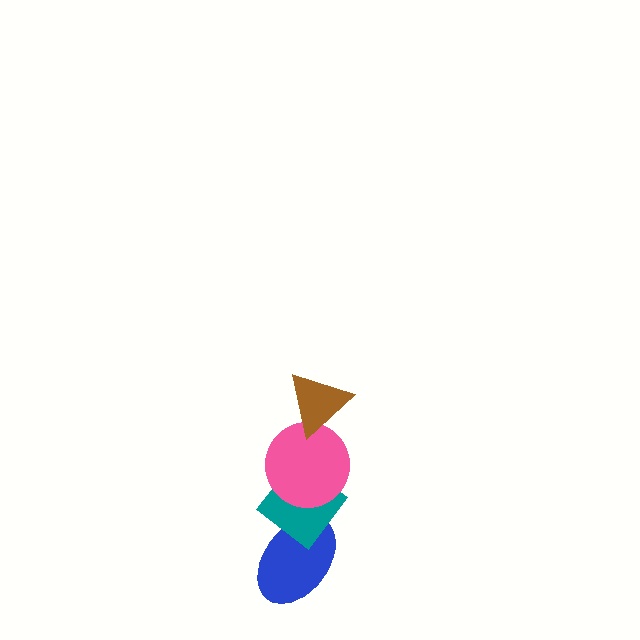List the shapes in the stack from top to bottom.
From top to bottom: the brown triangle, the pink circle, the teal diamond, the blue ellipse.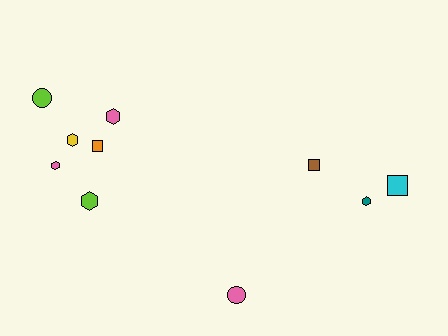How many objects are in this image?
There are 10 objects.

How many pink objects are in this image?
There are 3 pink objects.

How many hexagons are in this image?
There are 5 hexagons.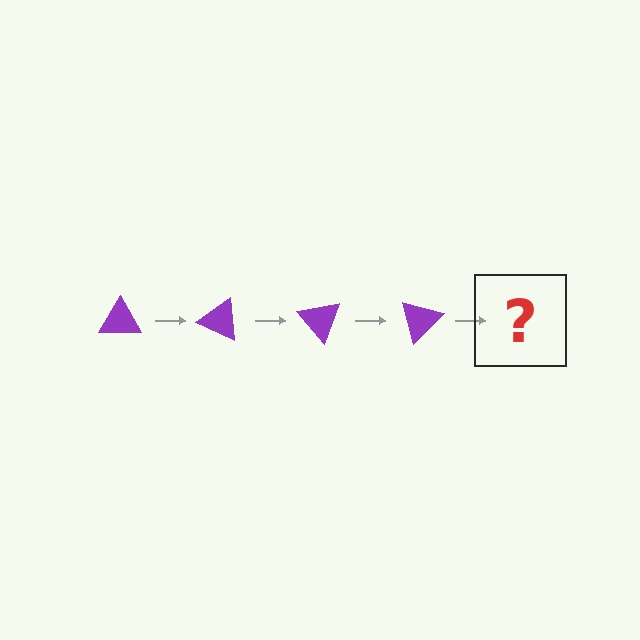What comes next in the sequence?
The next element should be a purple triangle rotated 100 degrees.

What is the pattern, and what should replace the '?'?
The pattern is that the triangle rotates 25 degrees each step. The '?' should be a purple triangle rotated 100 degrees.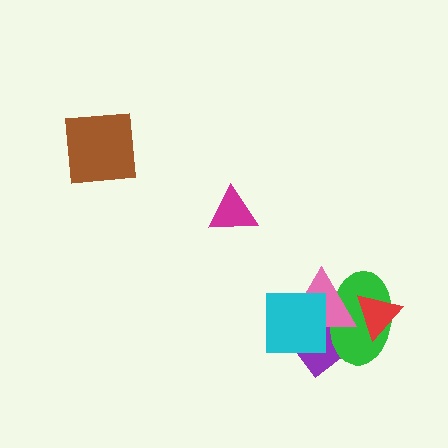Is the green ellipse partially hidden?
Yes, it is partially covered by another shape.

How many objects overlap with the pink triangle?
4 objects overlap with the pink triangle.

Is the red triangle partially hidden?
Yes, it is partially covered by another shape.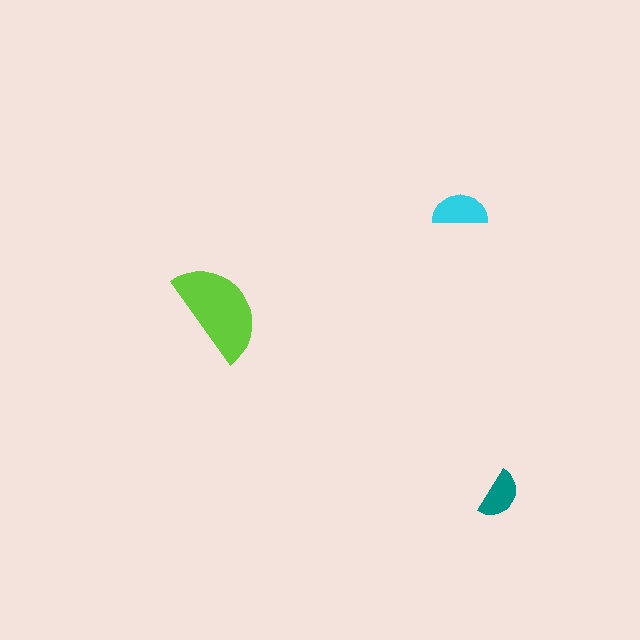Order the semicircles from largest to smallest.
the lime one, the cyan one, the teal one.